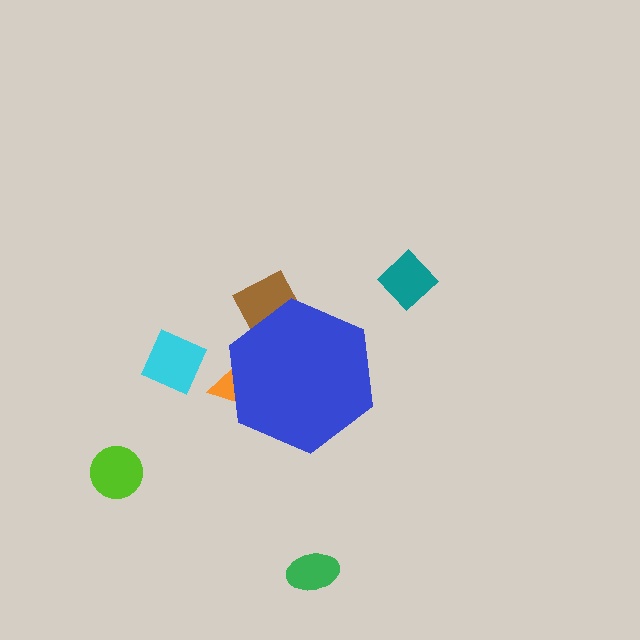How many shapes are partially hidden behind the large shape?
2 shapes are partially hidden.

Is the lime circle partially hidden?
No, the lime circle is fully visible.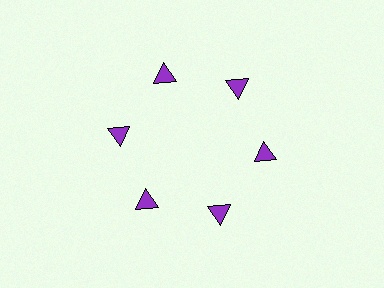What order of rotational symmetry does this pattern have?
This pattern has 6-fold rotational symmetry.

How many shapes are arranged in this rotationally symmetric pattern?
There are 6 shapes, arranged in 6 groups of 1.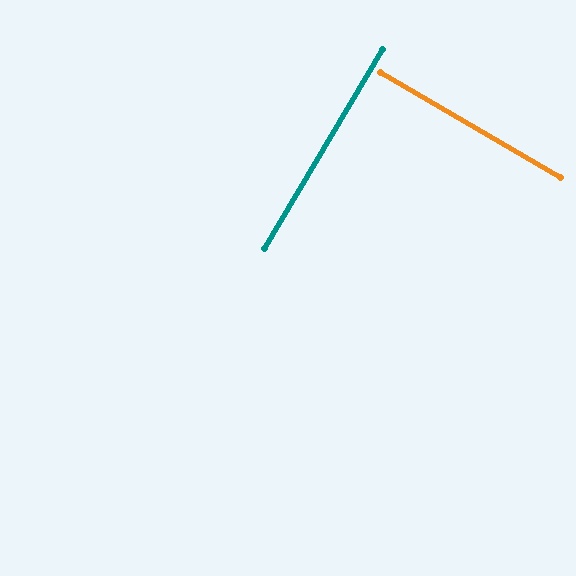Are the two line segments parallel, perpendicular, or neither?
Perpendicular — they meet at approximately 90°.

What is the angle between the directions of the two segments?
Approximately 90 degrees.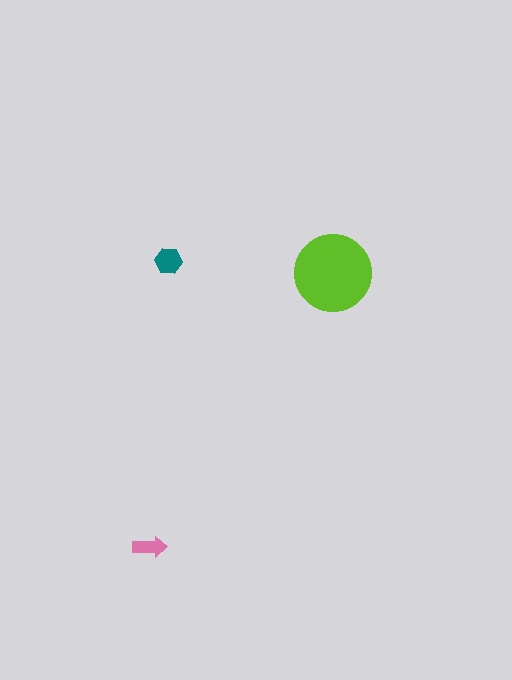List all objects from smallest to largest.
The pink arrow, the teal hexagon, the lime circle.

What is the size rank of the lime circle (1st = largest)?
1st.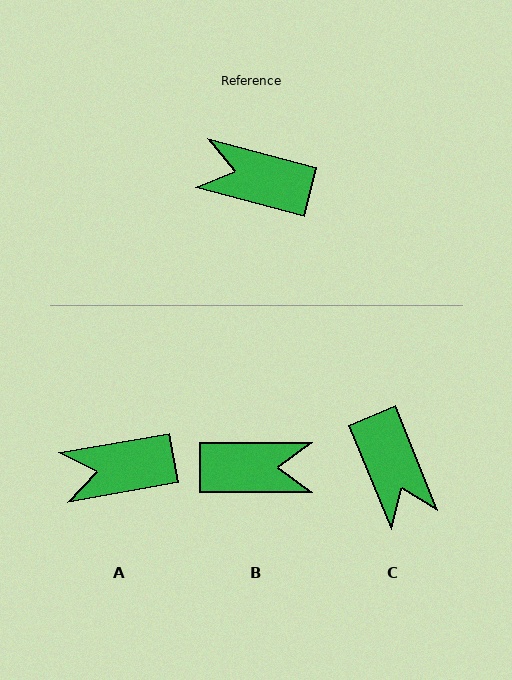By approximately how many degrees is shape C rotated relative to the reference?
Approximately 127 degrees counter-clockwise.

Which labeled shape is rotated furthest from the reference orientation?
B, about 165 degrees away.